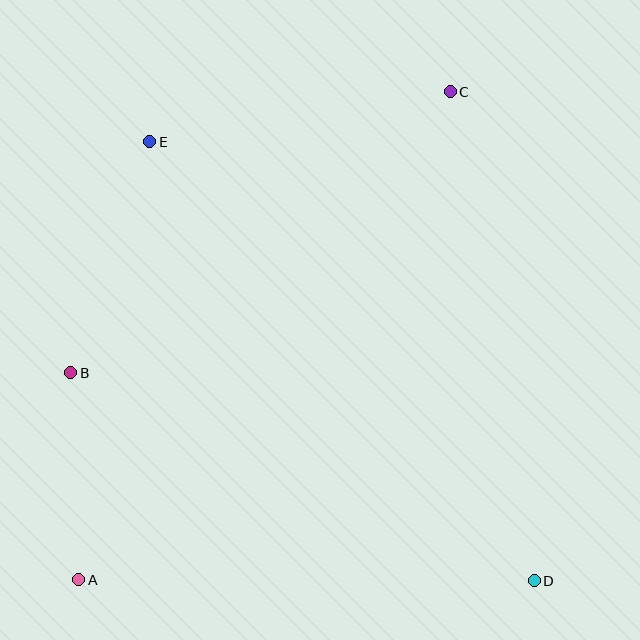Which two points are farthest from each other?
Points A and C are farthest from each other.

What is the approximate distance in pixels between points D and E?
The distance between D and E is approximately 583 pixels.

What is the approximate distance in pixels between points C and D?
The distance between C and D is approximately 496 pixels.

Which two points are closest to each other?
Points A and B are closest to each other.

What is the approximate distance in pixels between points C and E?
The distance between C and E is approximately 304 pixels.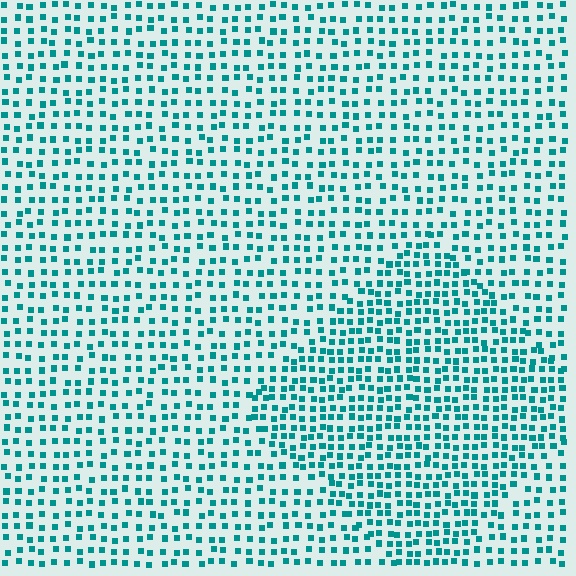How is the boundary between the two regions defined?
The boundary is defined by a change in element density (approximately 1.6x ratio). All elements are the same color, size, and shape.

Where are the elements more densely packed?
The elements are more densely packed inside the diamond boundary.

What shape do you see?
I see a diamond.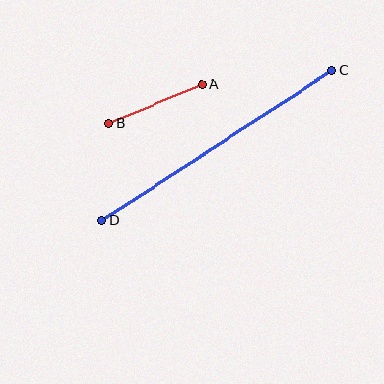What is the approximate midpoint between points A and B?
The midpoint is at approximately (155, 104) pixels.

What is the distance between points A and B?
The distance is approximately 101 pixels.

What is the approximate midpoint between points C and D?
The midpoint is at approximately (217, 145) pixels.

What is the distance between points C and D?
The distance is approximately 274 pixels.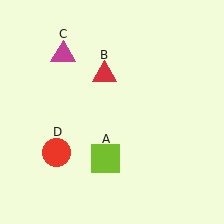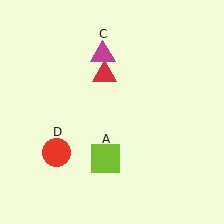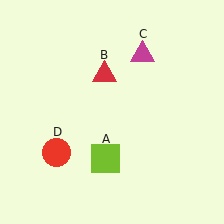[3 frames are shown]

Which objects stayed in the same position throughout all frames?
Lime square (object A) and red triangle (object B) and red circle (object D) remained stationary.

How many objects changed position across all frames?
1 object changed position: magenta triangle (object C).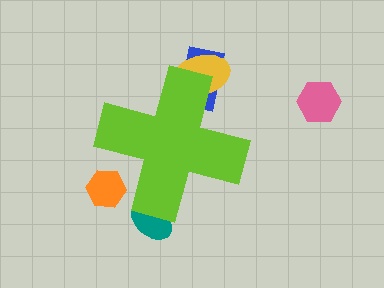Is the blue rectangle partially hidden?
Yes, the blue rectangle is partially hidden behind the lime cross.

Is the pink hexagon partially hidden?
No, the pink hexagon is fully visible.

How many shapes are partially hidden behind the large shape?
4 shapes are partially hidden.